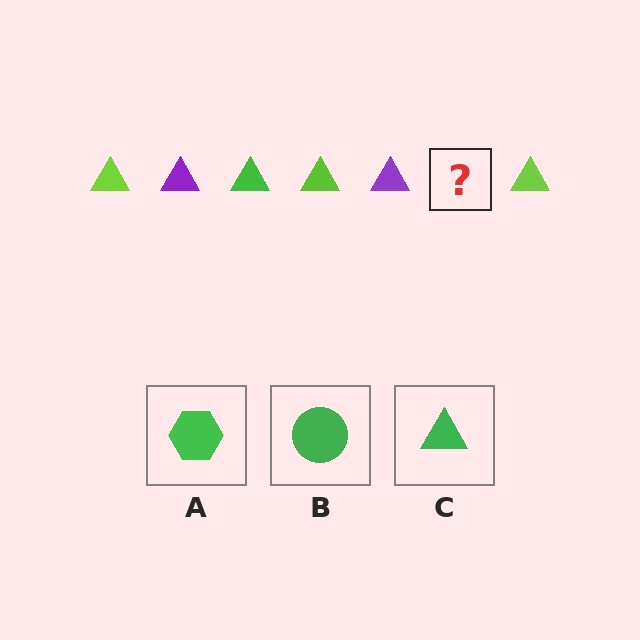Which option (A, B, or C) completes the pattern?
C.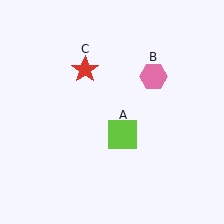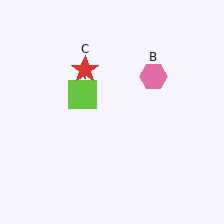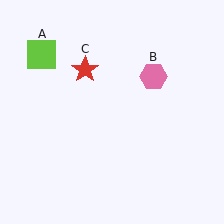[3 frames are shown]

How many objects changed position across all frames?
1 object changed position: lime square (object A).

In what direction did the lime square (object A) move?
The lime square (object A) moved up and to the left.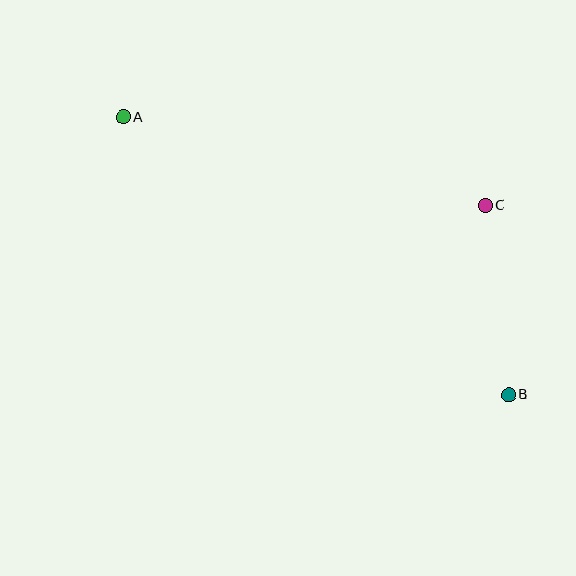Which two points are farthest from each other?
Points A and B are farthest from each other.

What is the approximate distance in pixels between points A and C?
The distance between A and C is approximately 372 pixels.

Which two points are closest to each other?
Points B and C are closest to each other.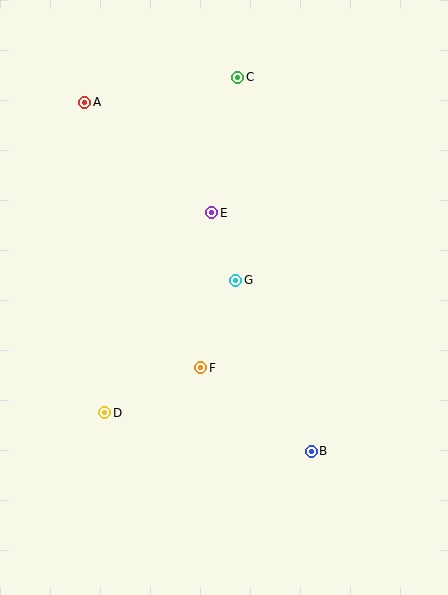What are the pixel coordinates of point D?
Point D is at (105, 413).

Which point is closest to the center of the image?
Point G at (236, 280) is closest to the center.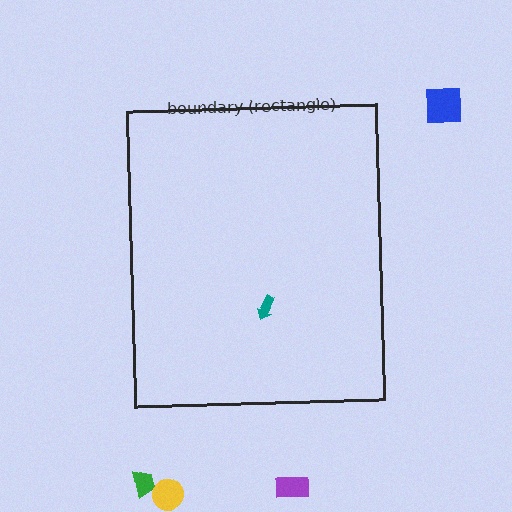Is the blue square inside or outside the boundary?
Outside.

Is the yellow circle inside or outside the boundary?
Outside.